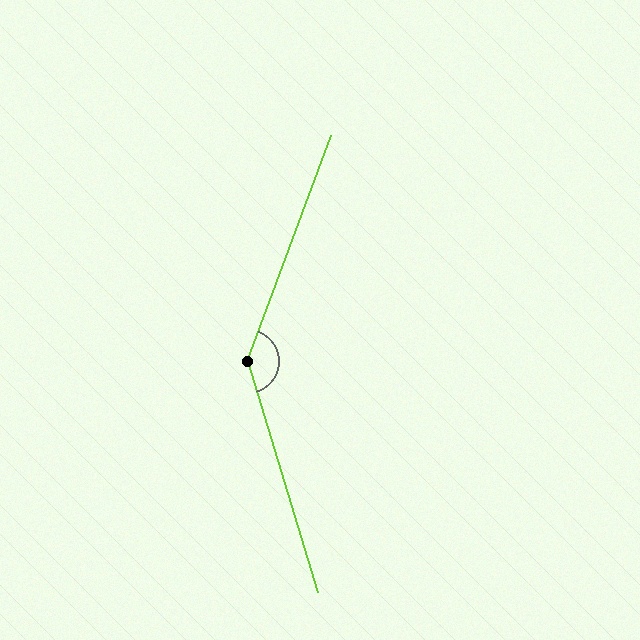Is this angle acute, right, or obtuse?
It is obtuse.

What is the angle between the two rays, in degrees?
Approximately 143 degrees.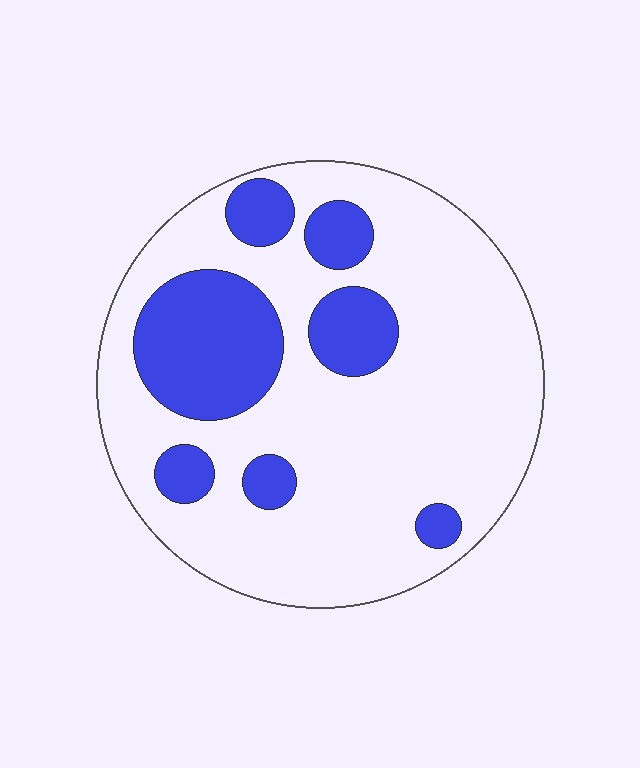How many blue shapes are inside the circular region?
7.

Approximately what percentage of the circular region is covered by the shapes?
Approximately 25%.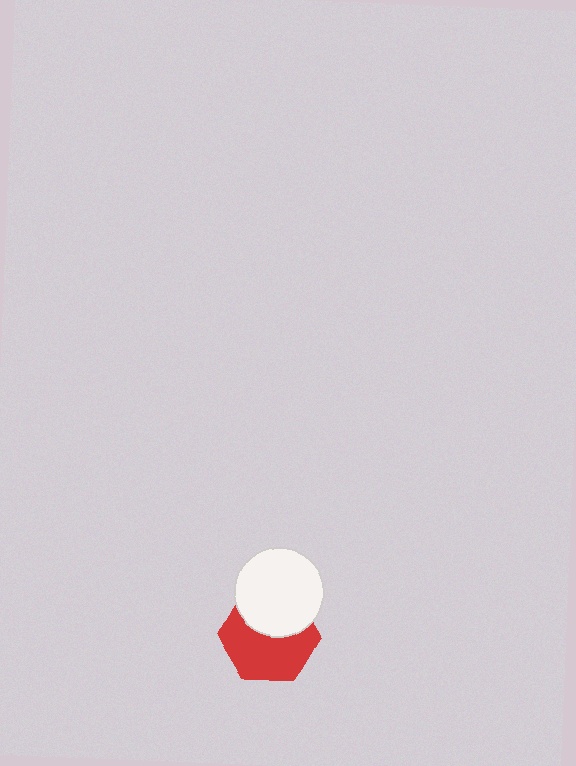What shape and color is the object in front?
The object in front is a white circle.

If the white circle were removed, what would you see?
You would see the complete red hexagon.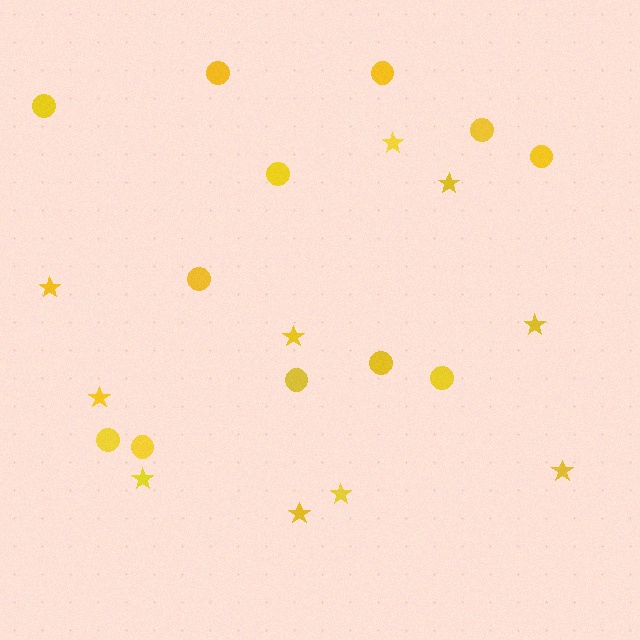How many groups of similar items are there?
There are 2 groups: one group of circles (12) and one group of stars (10).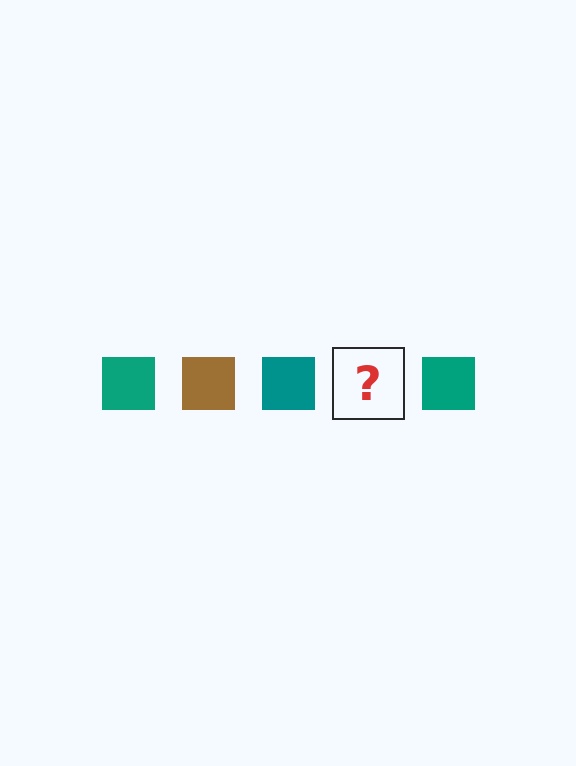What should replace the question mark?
The question mark should be replaced with a brown square.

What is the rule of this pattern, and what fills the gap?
The rule is that the pattern cycles through teal, brown squares. The gap should be filled with a brown square.